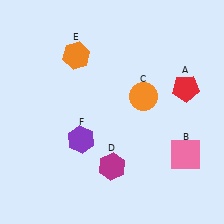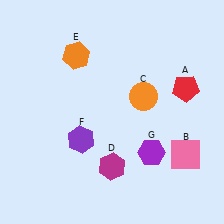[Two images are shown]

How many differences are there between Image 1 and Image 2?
There is 1 difference between the two images.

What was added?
A purple hexagon (G) was added in Image 2.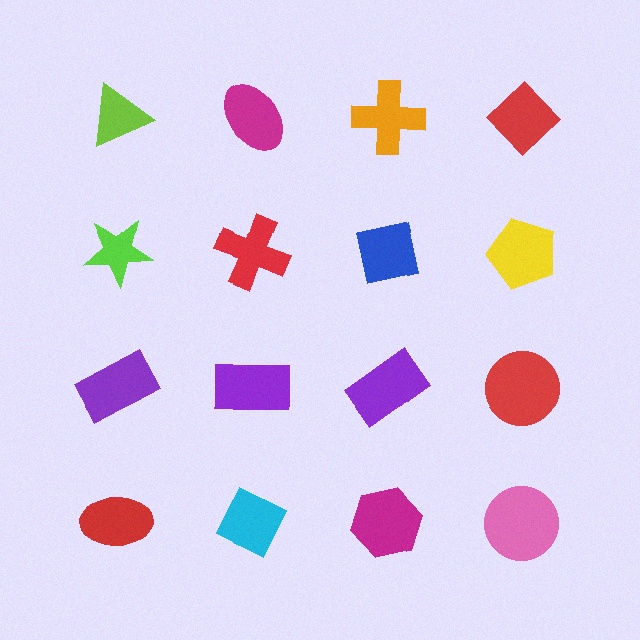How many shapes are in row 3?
4 shapes.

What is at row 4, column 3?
A magenta hexagon.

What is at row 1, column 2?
A magenta ellipse.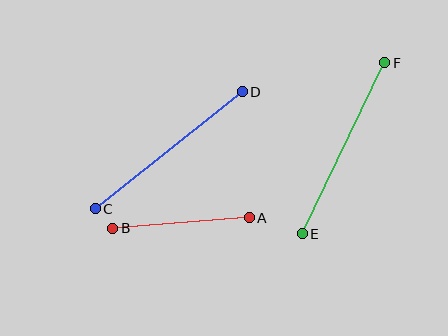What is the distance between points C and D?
The distance is approximately 188 pixels.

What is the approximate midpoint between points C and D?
The midpoint is at approximately (169, 150) pixels.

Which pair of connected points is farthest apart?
Points E and F are farthest apart.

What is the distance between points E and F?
The distance is approximately 190 pixels.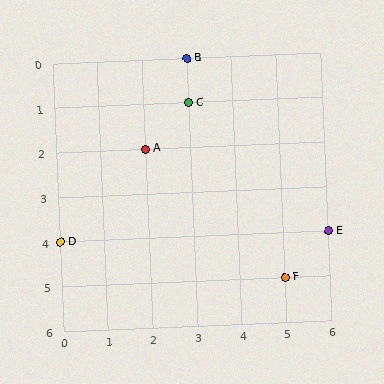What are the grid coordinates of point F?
Point F is at grid coordinates (5, 5).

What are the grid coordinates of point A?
Point A is at grid coordinates (2, 2).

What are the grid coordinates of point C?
Point C is at grid coordinates (3, 1).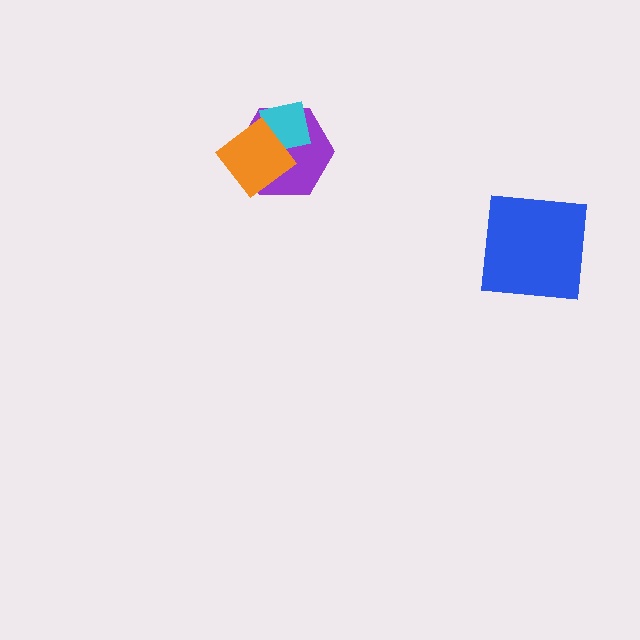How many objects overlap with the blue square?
0 objects overlap with the blue square.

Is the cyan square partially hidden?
Yes, it is partially covered by another shape.